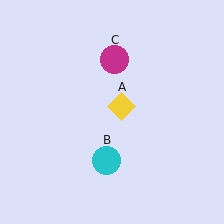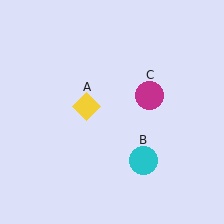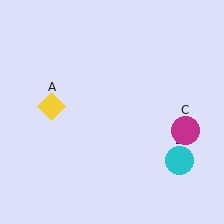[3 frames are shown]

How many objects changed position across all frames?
3 objects changed position: yellow diamond (object A), cyan circle (object B), magenta circle (object C).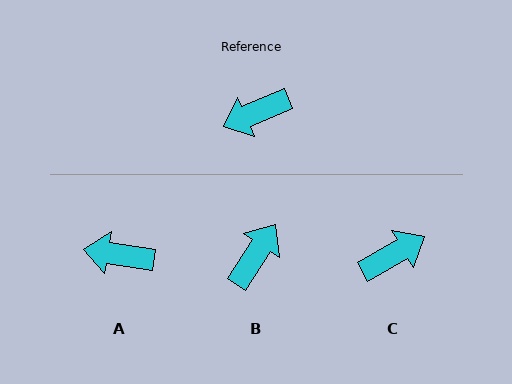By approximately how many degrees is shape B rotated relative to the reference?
Approximately 146 degrees clockwise.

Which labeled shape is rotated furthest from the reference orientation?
C, about 174 degrees away.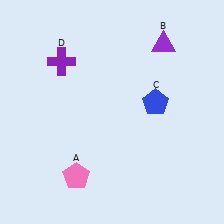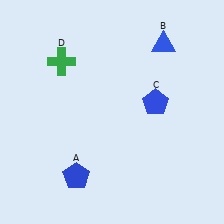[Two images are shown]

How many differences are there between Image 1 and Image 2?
There are 3 differences between the two images.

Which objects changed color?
A changed from pink to blue. B changed from purple to blue. D changed from purple to green.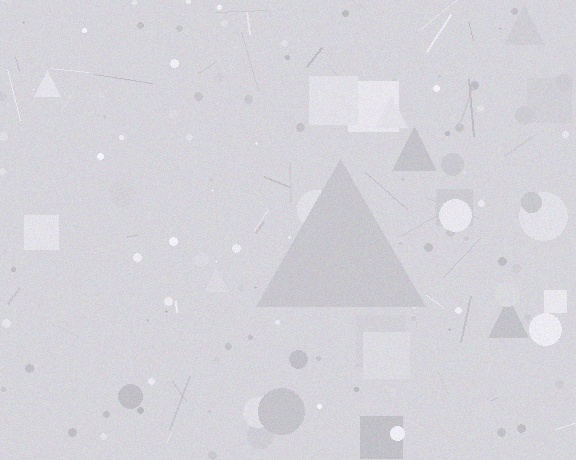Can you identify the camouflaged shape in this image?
The camouflaged shape is a triangle.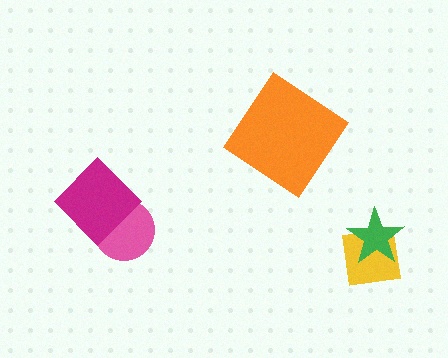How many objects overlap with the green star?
1 object overlaps with the green star.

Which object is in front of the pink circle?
The magenta diamond is in front of the pink circle.